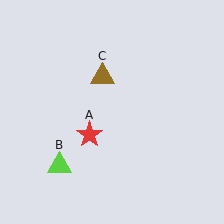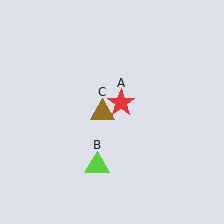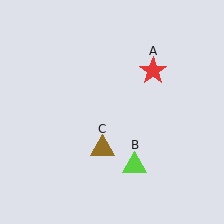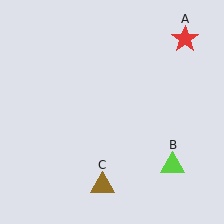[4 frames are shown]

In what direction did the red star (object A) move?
The red star (object A) moved up and to the right.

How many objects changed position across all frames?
3 objects changed position: red star (object A), lime triangle (object B), brown triangle (object C).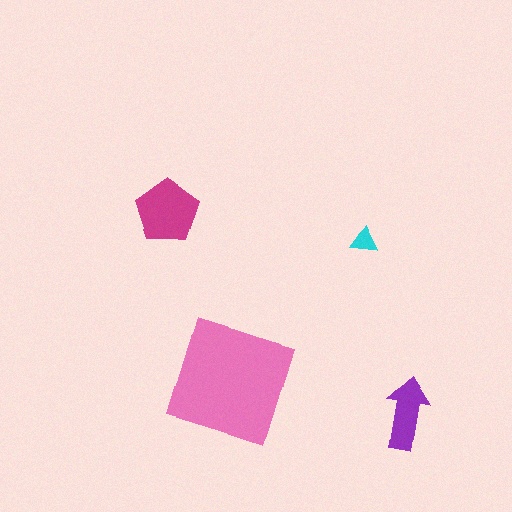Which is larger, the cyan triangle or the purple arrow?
The purple arrow.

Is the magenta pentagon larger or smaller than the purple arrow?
Larger.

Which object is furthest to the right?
The purple arrow is rightmost.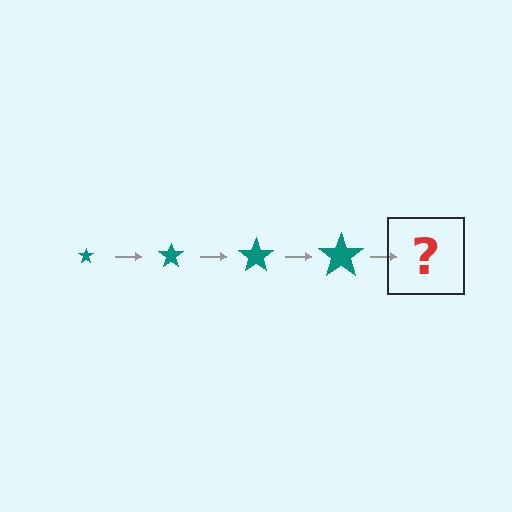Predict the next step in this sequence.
The next step is a teal star, larger than the previous one.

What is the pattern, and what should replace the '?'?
The pattern is that the star gets progressively larger each step. The '?' should be a teal star, larger than the previous one.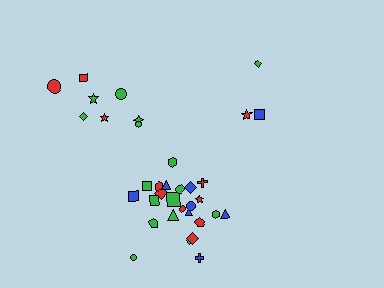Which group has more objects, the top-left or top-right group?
The top-left group.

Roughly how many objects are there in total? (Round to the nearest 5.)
Roughly 35 objects in total.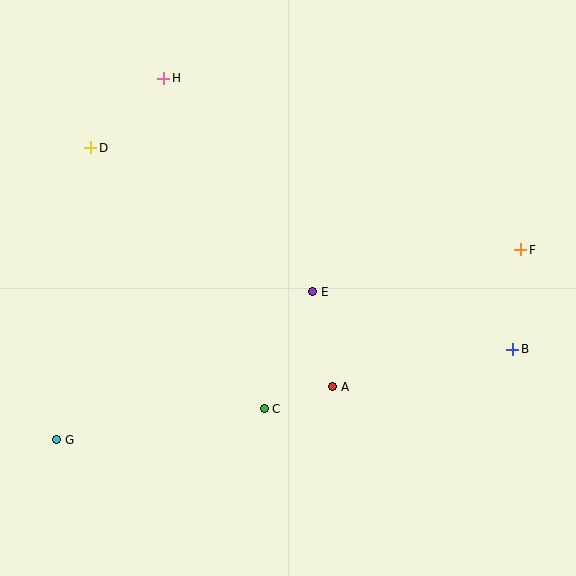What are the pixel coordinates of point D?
Point D is at (91, 148).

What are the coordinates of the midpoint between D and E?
The midpoint between D and E is at (202, 220).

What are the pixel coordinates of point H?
Point H is at (164, 79).